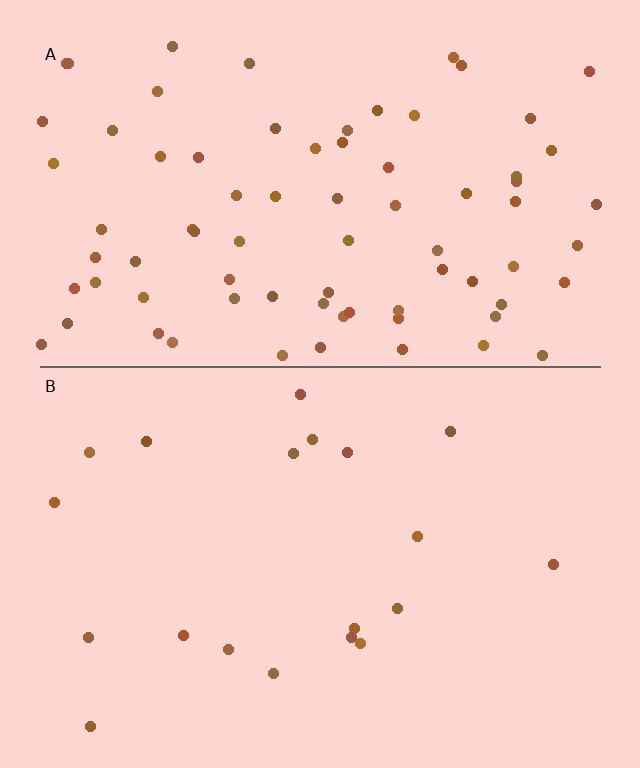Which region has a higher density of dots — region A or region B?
A (the top).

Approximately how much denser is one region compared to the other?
Approximately 3.9× — region A over region B.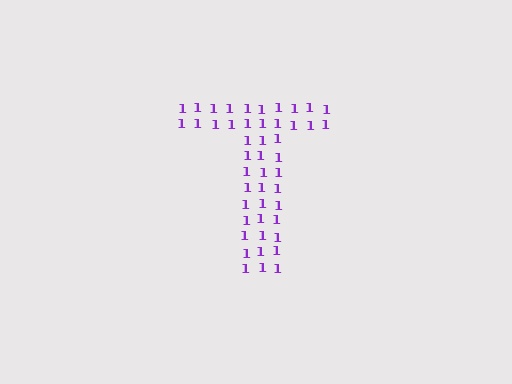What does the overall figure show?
The overall figure shows the letter T.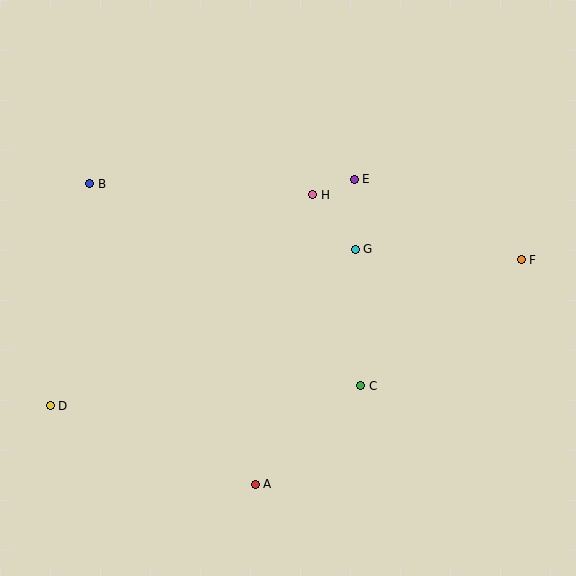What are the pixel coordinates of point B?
Point B is at (90, 184).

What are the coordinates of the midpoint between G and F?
The midpoint between G and F is at (438, 255).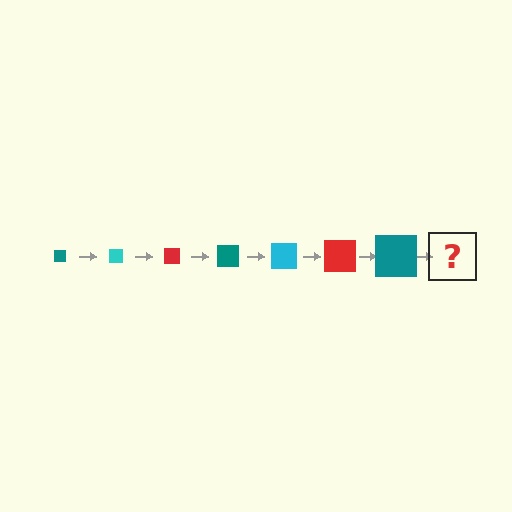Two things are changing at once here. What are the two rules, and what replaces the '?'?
The two rules are that the square grows larger each step and the color cycles through teal, cyan, and red. The '?' should be a cyan square, larger than the previous one.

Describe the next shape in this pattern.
It should be a cyan square, larger than the previous one.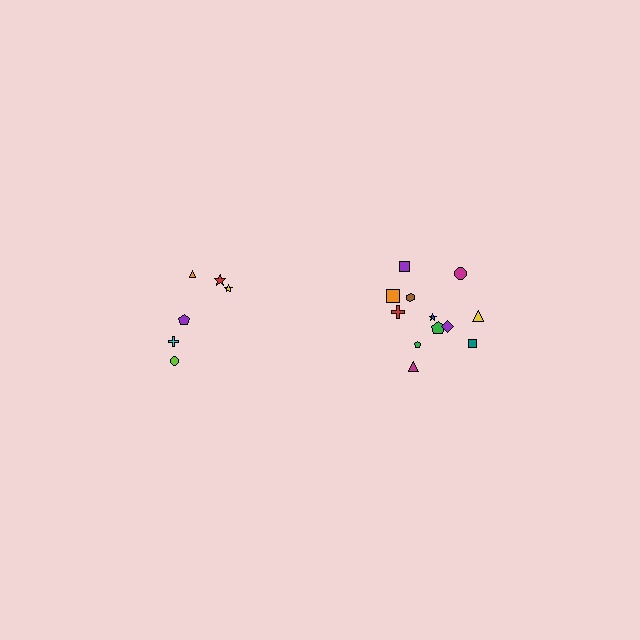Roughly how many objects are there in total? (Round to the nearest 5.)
Roughly 20 objects in total.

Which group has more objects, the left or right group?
The right group.